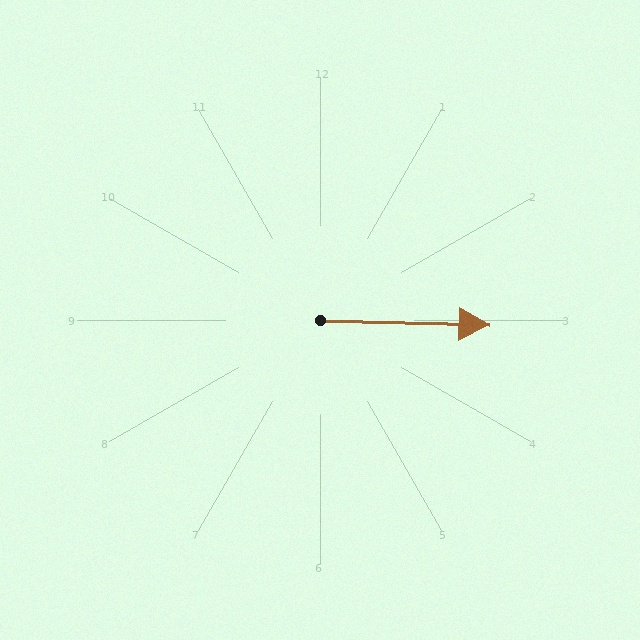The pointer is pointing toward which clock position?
Roughly 3 o'clock.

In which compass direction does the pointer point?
East.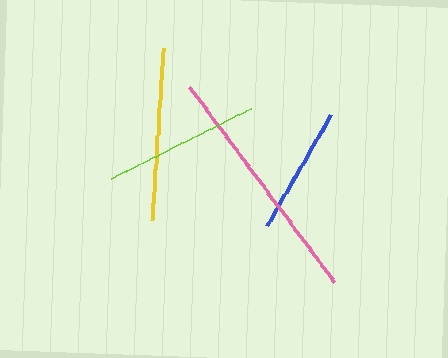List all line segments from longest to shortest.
From longest to shortest: pink, yellow, lime, blue.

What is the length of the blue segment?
The blue segment is approximately 128 pixels long.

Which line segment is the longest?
The pink line is the longest at approximately 244 pixels.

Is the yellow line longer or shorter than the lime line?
The yellow line is longer than the lime line.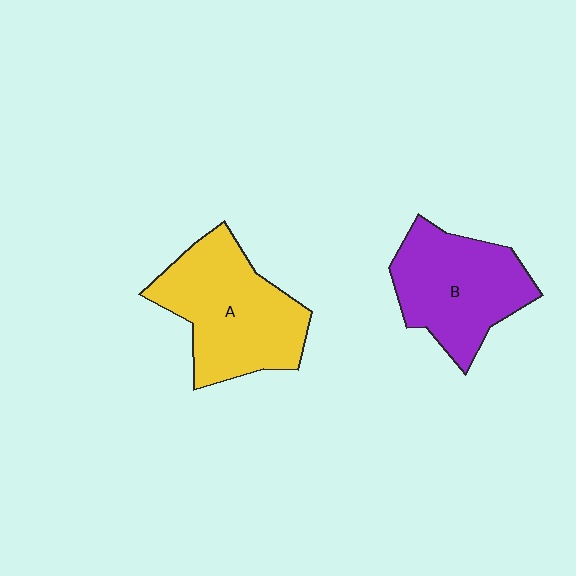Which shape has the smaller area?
Shape B (purple).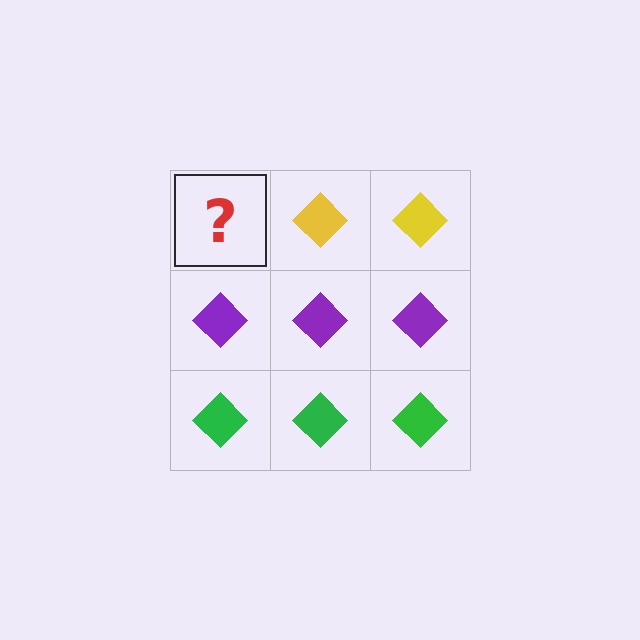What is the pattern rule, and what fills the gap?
The rule is that each row has a consistent color. The gap should be filled with a yellow diamond.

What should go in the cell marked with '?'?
The missing cell should contain a yellow diamond.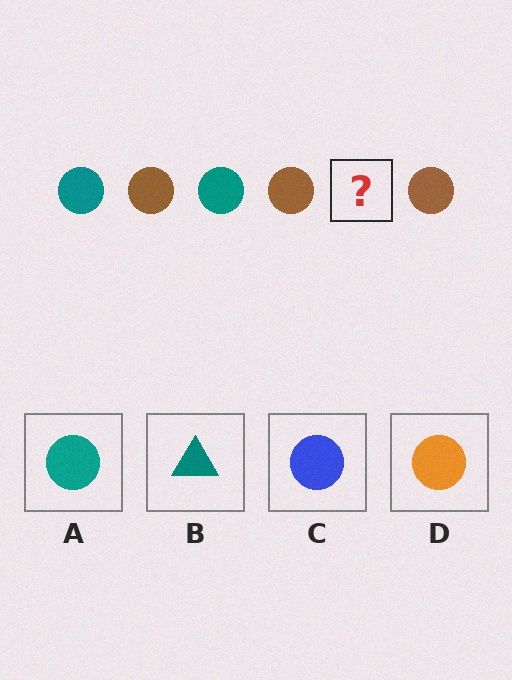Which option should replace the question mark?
Option A.